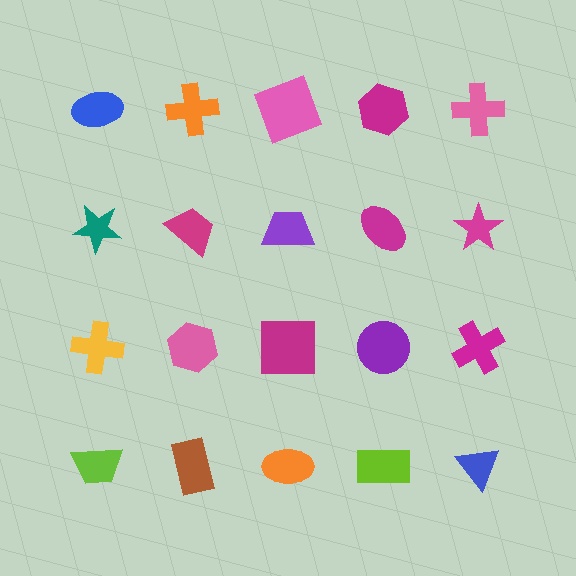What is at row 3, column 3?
A magenta square.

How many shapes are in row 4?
5 shapes.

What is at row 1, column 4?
A magenta hexagon.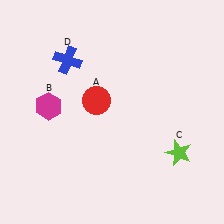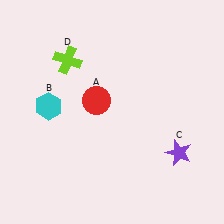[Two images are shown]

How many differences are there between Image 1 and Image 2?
There are 3 differences between the two images.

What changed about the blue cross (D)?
In Image 1, D is blue. In Image 2, it changed to lime.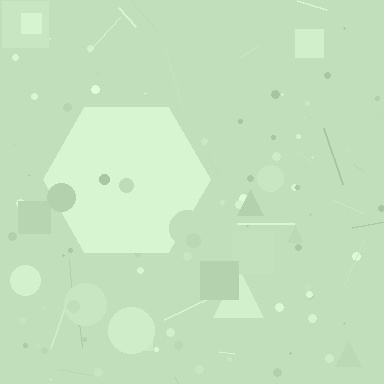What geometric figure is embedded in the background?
A hexagon is embedded in the background.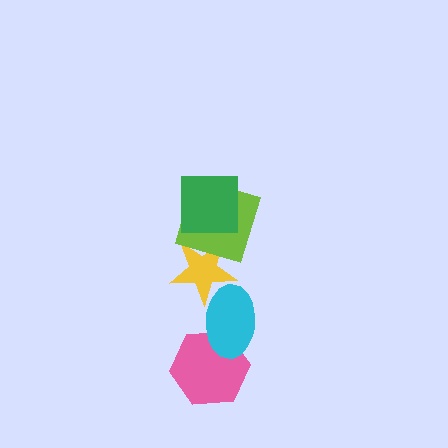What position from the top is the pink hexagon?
The pink hexagon is 5th from the top.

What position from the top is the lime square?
The lime square is 2nd from the top.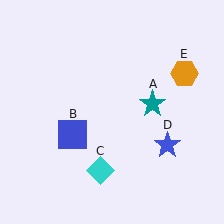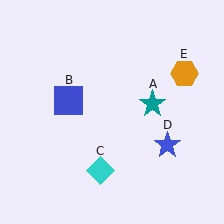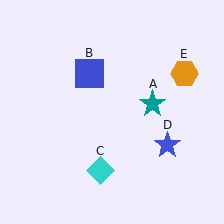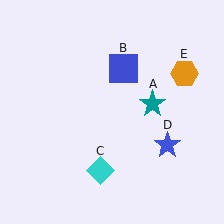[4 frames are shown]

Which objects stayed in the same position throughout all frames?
Teal star (object A) and cyan diamond (object C) and blue star (object D) and orange hexagon (object E) remained stationary.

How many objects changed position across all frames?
1 object changed position: blue square (object B).